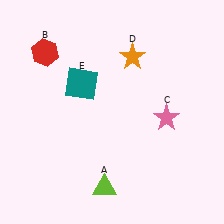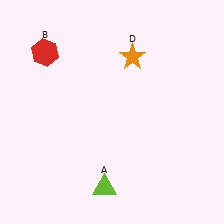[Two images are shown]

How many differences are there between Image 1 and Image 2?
There are 2 differences between the two images.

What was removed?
The teal square (E), the pink star (C) were removed in Image 2.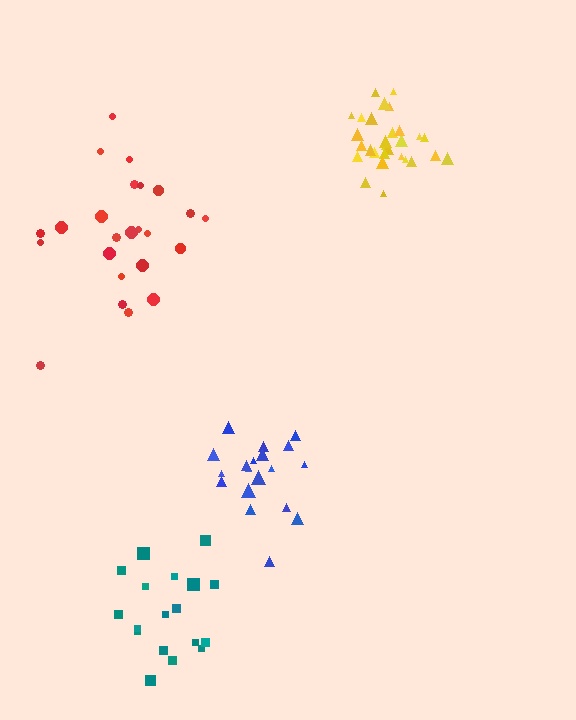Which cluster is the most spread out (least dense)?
Red.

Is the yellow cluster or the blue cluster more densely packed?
Yellow.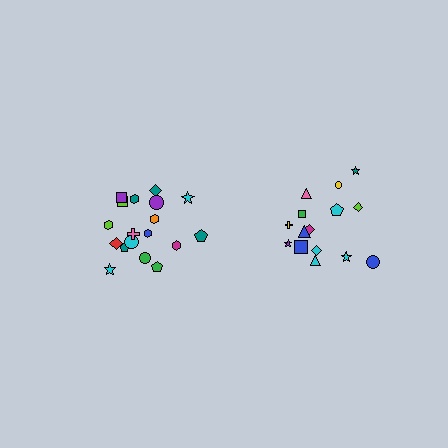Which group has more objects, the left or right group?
The left group.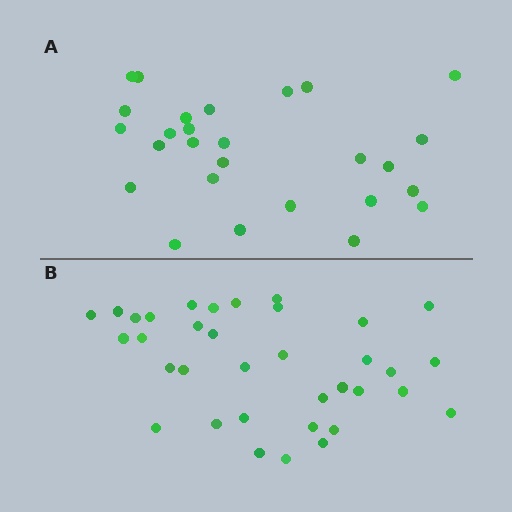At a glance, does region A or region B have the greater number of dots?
Region B (the bottom region) has more dots.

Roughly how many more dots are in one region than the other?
Region B has roughly 8 or so more dots than region A.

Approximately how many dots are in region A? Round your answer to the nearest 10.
About 30 dots. (The exact count is 27, which rounds to 30.)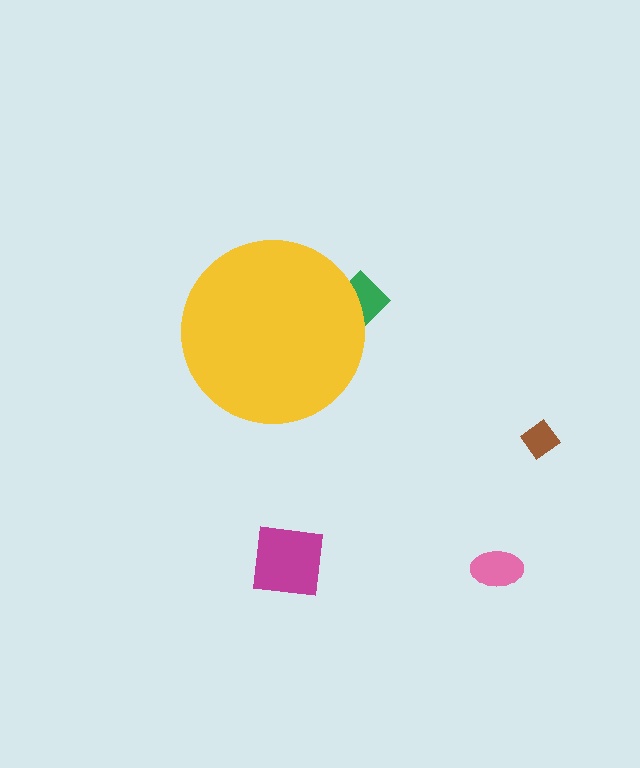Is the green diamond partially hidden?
Yes, the green diamond is partially hidden behind the yellow circle.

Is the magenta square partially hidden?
No, the magenta square is fully visible.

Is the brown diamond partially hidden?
No, the brown diamond is fully visible.